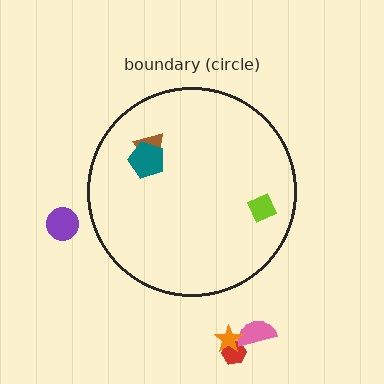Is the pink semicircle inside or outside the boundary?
Outside.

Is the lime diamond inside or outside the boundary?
Inside.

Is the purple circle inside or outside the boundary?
Outside.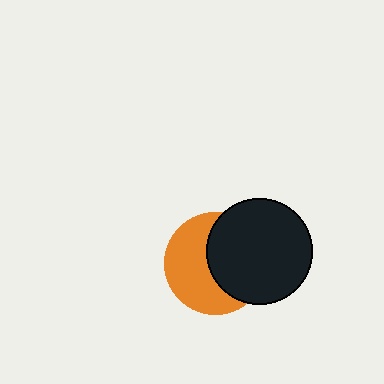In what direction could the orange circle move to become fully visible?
The orange circle could move left. That would shift it out from behind the black circle entirely.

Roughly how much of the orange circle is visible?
About half of it is visible (roughly 52%).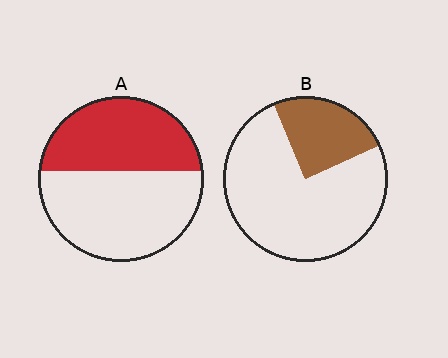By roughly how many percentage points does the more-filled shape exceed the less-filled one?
By roughly 20 percentage points (A over B).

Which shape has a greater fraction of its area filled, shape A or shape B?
Shape A.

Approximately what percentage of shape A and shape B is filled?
A is approximately 45% and B is approximately 25%.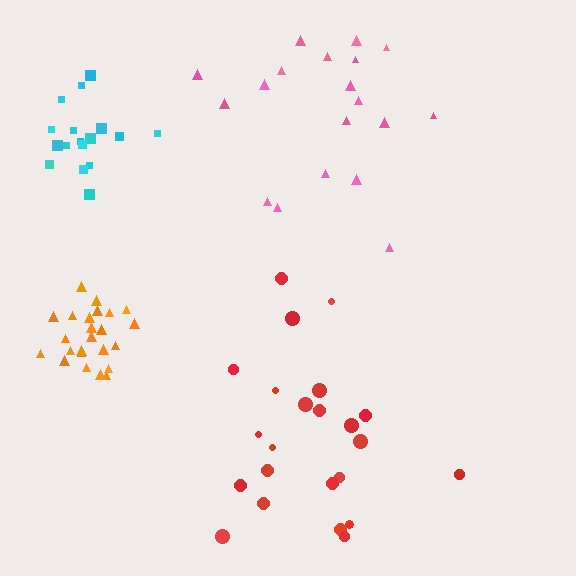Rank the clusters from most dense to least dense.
orange, cyan, pink, red.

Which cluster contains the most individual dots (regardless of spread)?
Orange (24).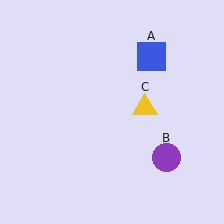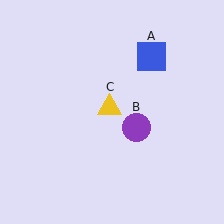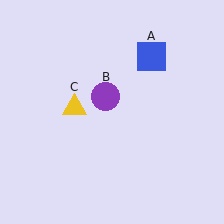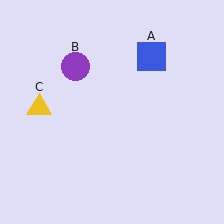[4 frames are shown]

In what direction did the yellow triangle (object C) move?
The yellow triangle (object C) moved left.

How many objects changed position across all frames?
2 objects changed position: purple circle (object B), yellow triangle (object C).